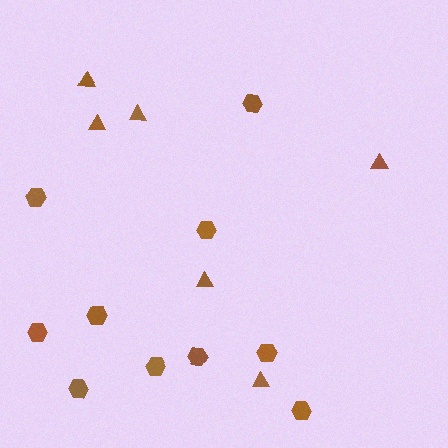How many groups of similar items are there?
There are 2 groups: one group of triangles (6) and one group of hexagons (10).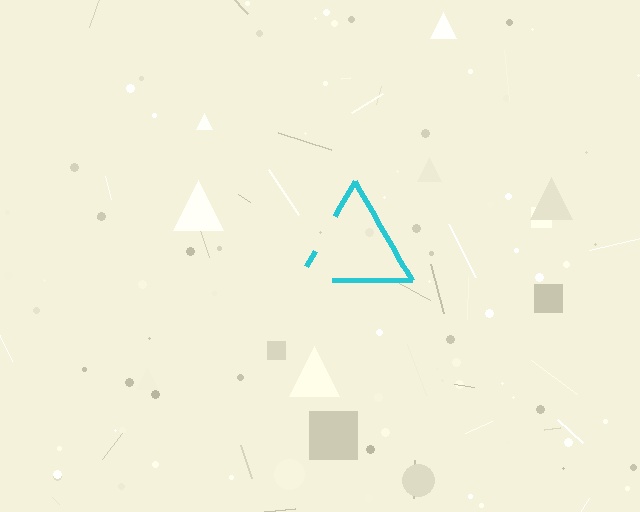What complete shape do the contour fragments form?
The contour fragments form a triangle.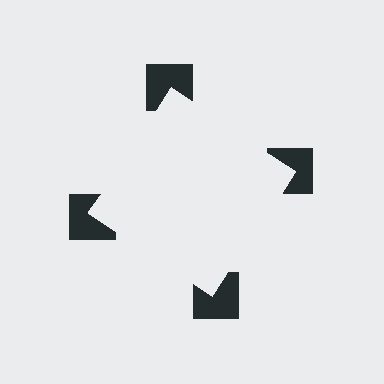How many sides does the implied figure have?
4 sides.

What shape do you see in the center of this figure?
An illusory square — its edges are inferred from the aligned wedge cuts in the notched squares, not physically drawn.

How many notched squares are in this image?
There are 4 — one at each vertex of the illusory square.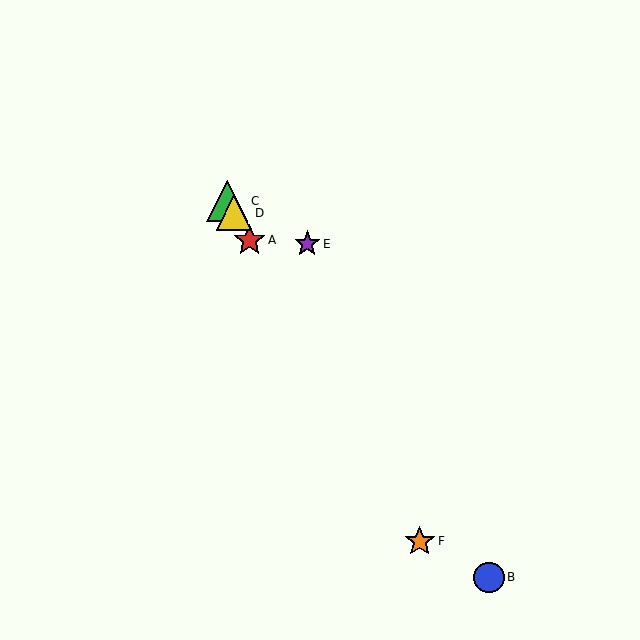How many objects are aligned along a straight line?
4 objects (A, C, D, F) are aligned along a straight line.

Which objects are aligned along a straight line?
Objects A, C, D, F are aligned along a straight line.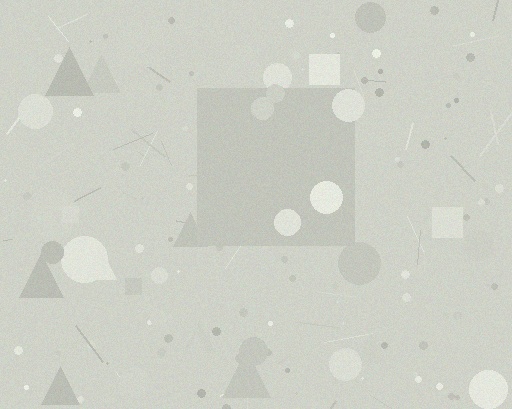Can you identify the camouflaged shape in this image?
The camouflaged shape is a square.